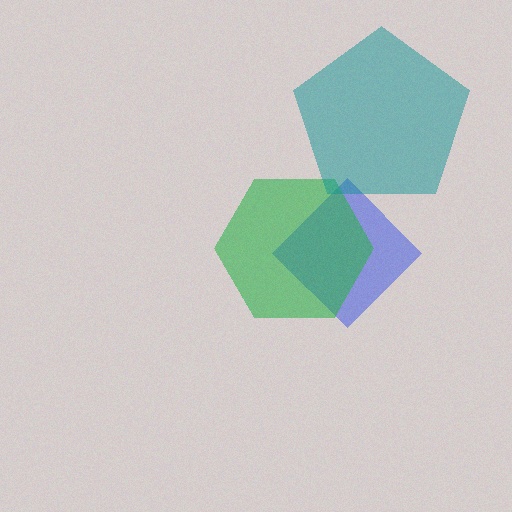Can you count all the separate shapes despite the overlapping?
Yes, there are 3 separate shapes.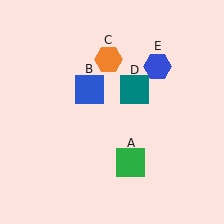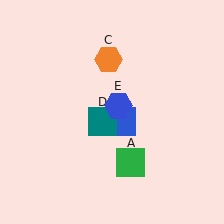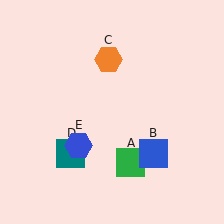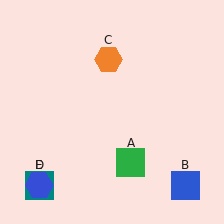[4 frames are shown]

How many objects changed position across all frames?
3 objects changed position: blue square (object B), teal square (object D), blue hexagon (object E).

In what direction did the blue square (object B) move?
The blue square (object B) moved down and to the right.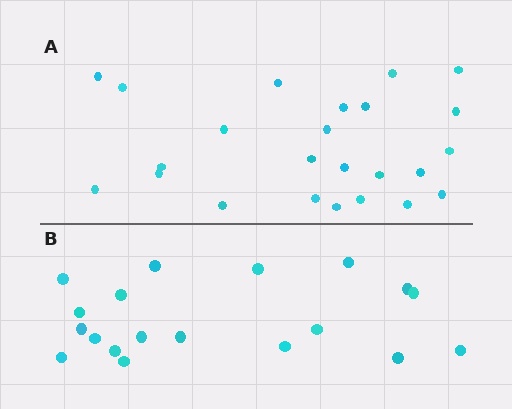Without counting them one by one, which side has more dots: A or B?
Region A (the top region) has more dots.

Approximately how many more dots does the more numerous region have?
Region A has about 5 more dots than region B.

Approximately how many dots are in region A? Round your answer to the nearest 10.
About 20 dots. (The exact count is 24, which rounds to 20.)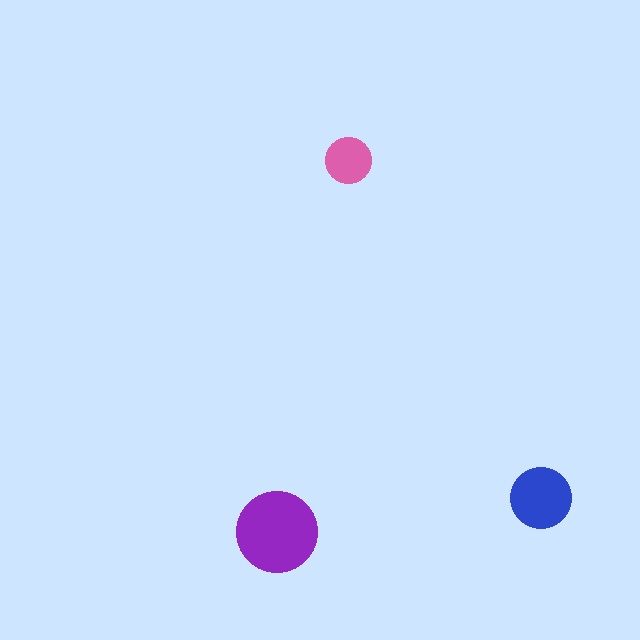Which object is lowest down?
The purple circle is bottommost.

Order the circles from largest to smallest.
the purple one, the blue one, the pink one.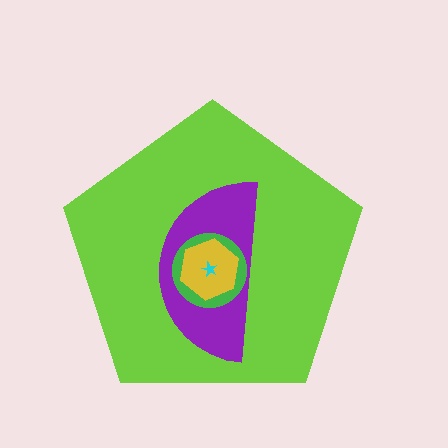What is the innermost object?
The cyan star.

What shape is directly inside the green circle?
The yellow hexagon.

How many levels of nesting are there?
5.